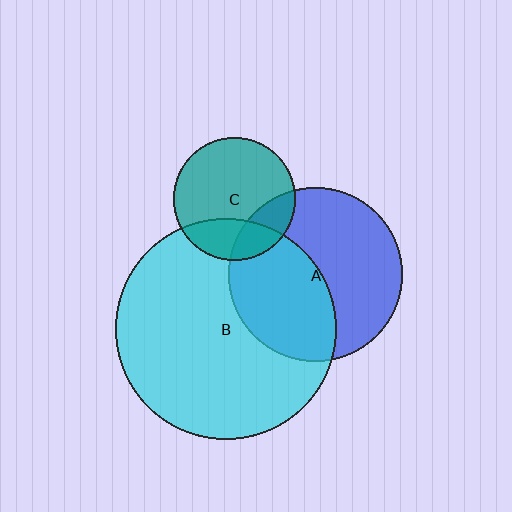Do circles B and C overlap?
Yes.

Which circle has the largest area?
Circle B (cyan).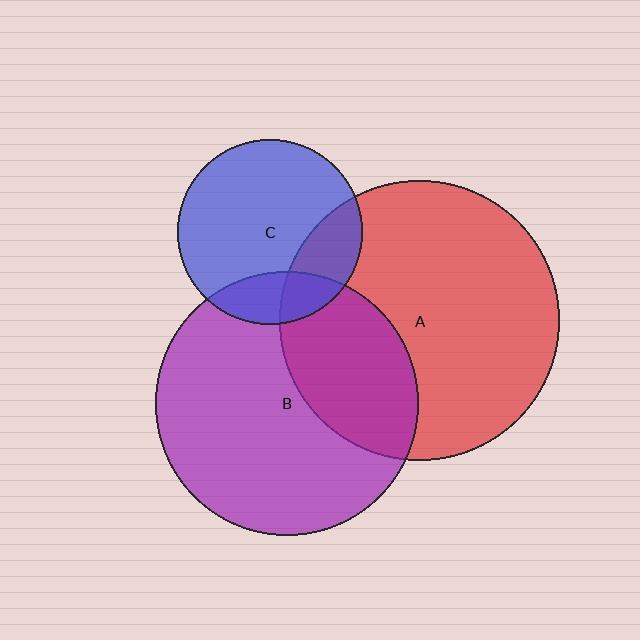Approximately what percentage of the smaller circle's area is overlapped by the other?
Approximately 20%.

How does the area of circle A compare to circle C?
Approximately 2.3 times.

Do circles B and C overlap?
Yes.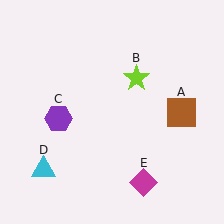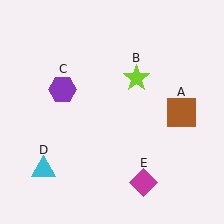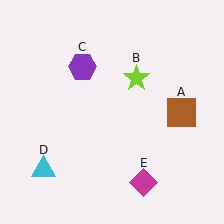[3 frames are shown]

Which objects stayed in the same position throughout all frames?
Brown square (object A) and lime star (object B) and cyan triangle (object D) and magenta diamond (object E) remained stationary.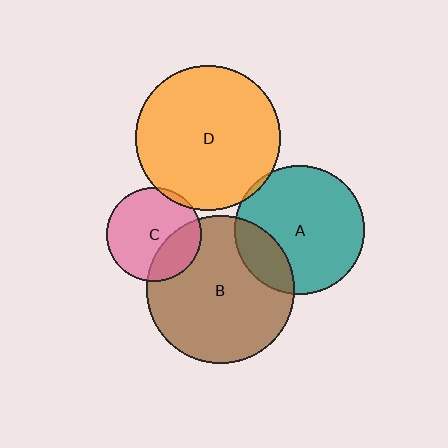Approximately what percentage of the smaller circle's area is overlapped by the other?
Approximately 20%.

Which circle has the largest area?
Circle B (brown).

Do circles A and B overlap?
Yes.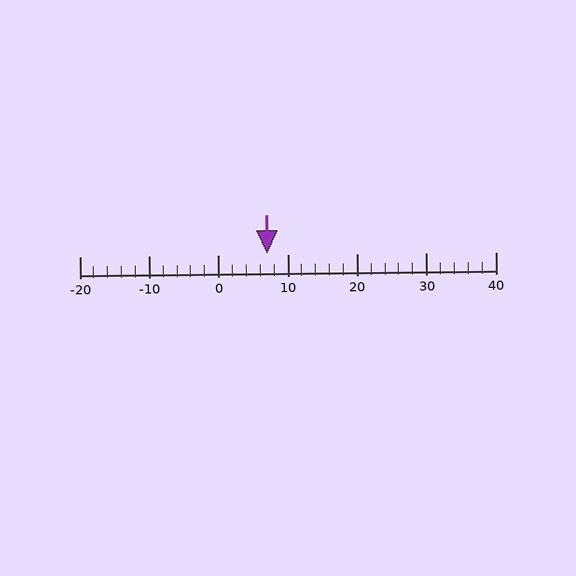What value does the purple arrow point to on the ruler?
The purple arrow points to approximately 7.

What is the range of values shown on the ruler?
The ruler shows values from -20 to 40.